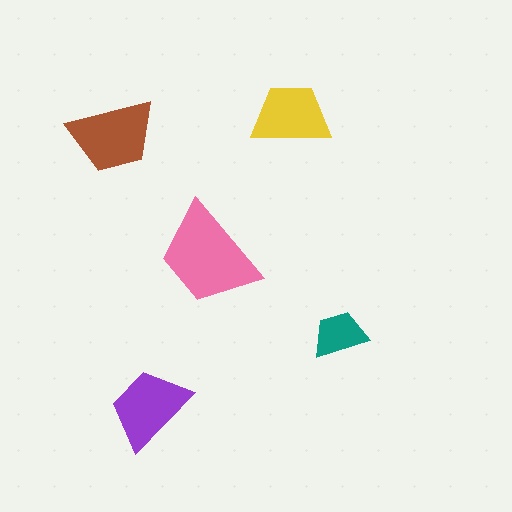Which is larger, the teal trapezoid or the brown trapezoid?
The brown one.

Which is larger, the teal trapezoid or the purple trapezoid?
The purple one.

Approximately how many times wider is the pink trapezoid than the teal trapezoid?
About 2 times wider.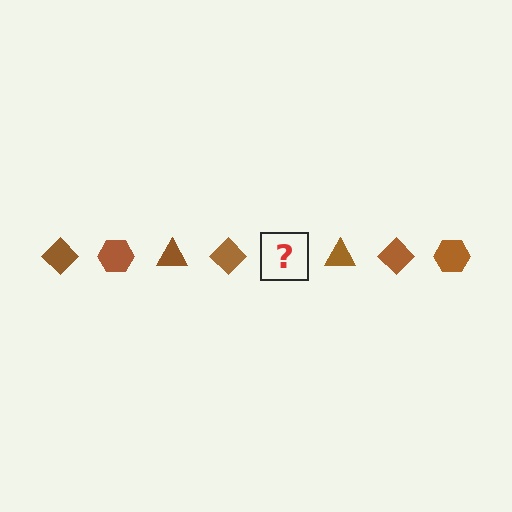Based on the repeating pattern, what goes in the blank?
The blank should be a brown hexagon.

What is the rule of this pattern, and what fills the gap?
The rule is that the pattern cycles through diamond, hexagon, triangle shapes in brown. The gap should be filled with a brown hexagon.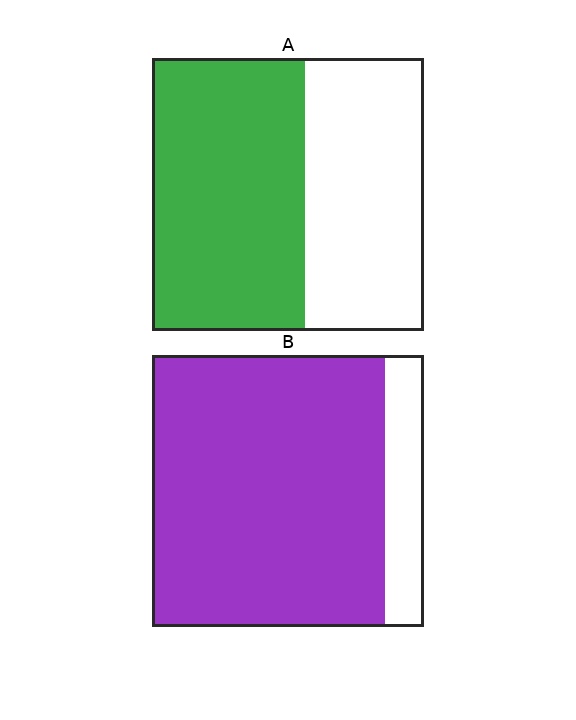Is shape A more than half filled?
Yes.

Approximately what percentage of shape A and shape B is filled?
A is approximately 55% and B is approximately 85%.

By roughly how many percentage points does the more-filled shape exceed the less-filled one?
By roughly 30 percentage points (B over A).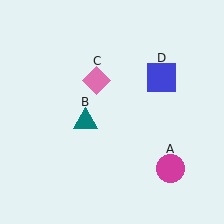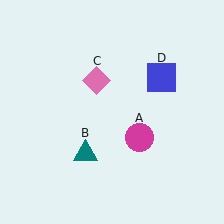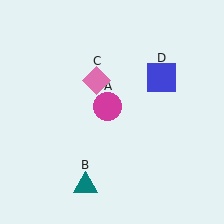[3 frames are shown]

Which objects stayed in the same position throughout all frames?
Pink diamond (object C) and blue square (object D) remained stationary.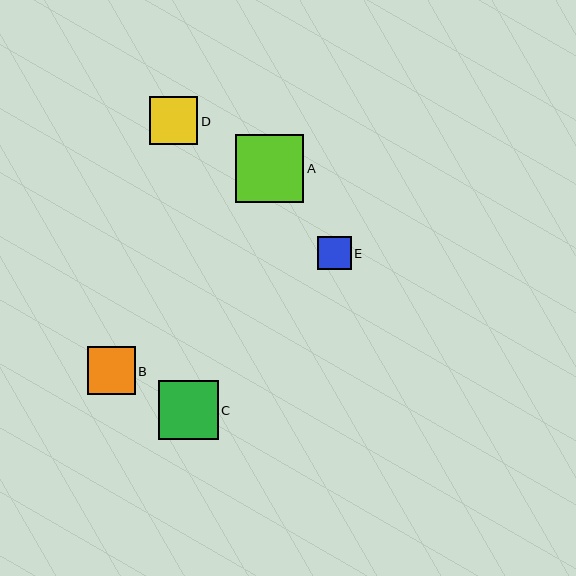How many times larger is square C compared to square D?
Square C is approximately 1.2 times the size of square D.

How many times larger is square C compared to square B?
Square C is approximately 1.3 times the size of square B.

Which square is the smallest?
Square E is the smallest with a size of approximately 33 pixels.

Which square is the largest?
Square A is the largest with a size of approximately 68 pixels.